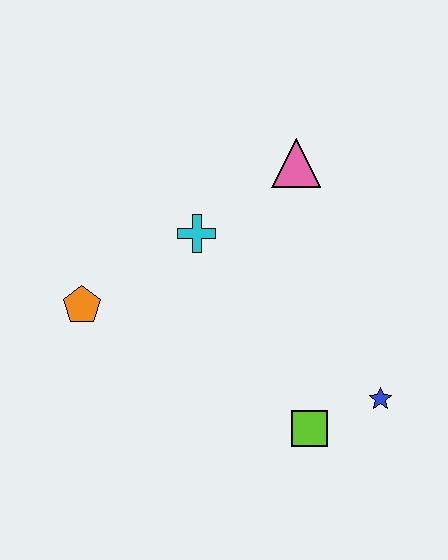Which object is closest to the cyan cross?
The pink triangle is closest to the cyan cross.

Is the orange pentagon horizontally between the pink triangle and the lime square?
No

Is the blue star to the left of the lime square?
No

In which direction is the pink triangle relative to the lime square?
The pink triangle is above the lime square.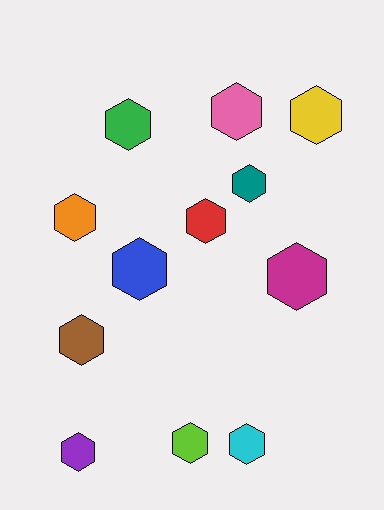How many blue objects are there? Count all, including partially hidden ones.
There is 1 blue object.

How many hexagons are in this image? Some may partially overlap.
There are 12 hexagons.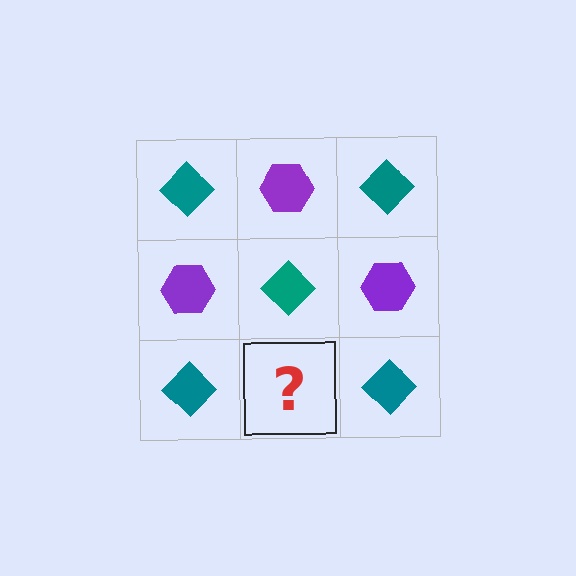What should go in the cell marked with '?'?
The missing cell should contain a purple hexagon.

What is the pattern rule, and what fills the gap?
The rule is that it alternates teal diamond and purple hexagon in a checkerboard pattern. The gap should be filled with a purple hexagon.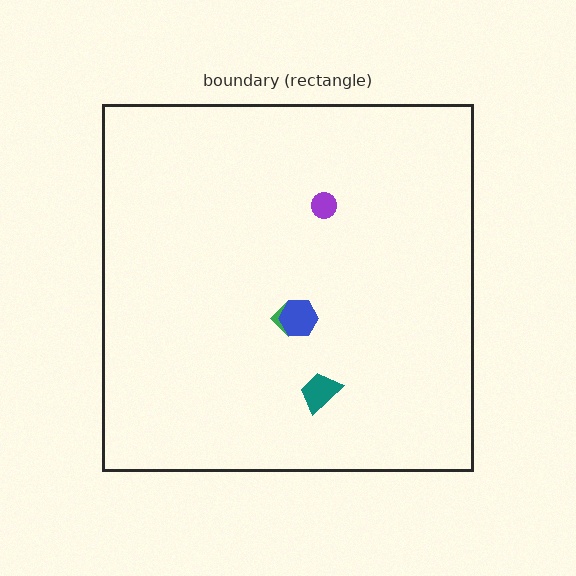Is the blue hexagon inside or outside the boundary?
Inside.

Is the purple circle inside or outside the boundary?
Inside.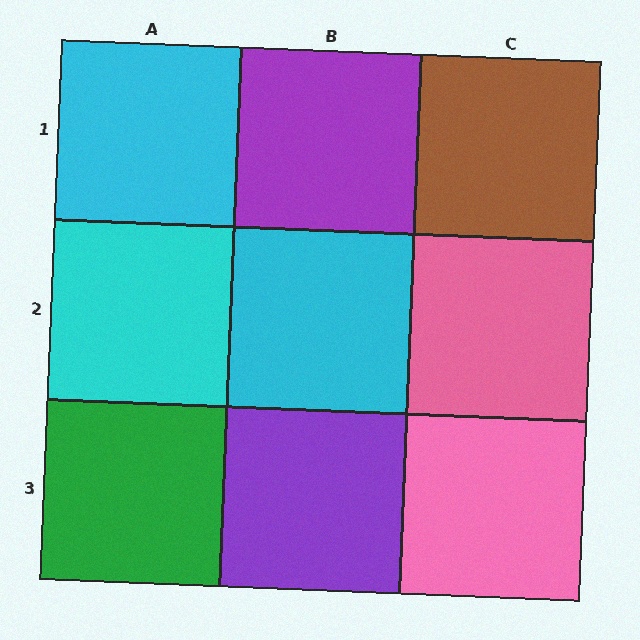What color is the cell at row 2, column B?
Cyan.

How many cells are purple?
2 cells are purple.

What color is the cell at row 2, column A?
Cyan.